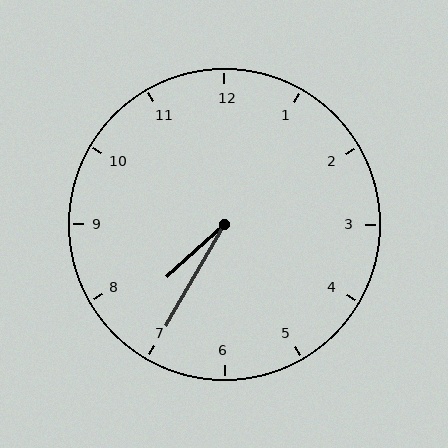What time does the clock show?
7:35.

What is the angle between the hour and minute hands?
Approximately 18 degrees.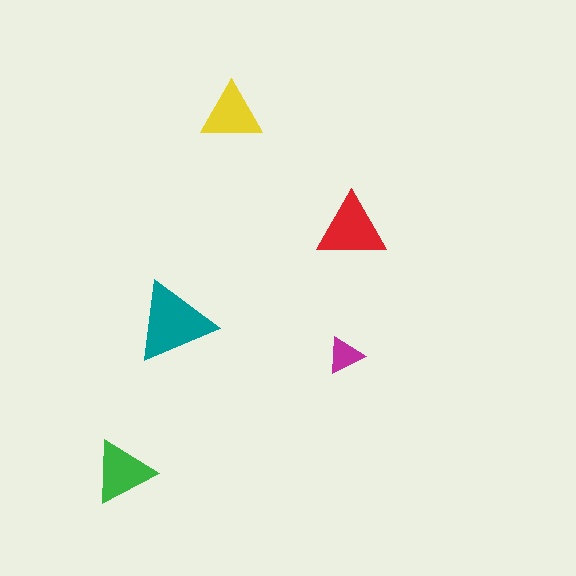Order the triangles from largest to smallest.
the teal one, the red one, the green one, the yellow one, the magenta one.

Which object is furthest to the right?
The red triangle is rightmost.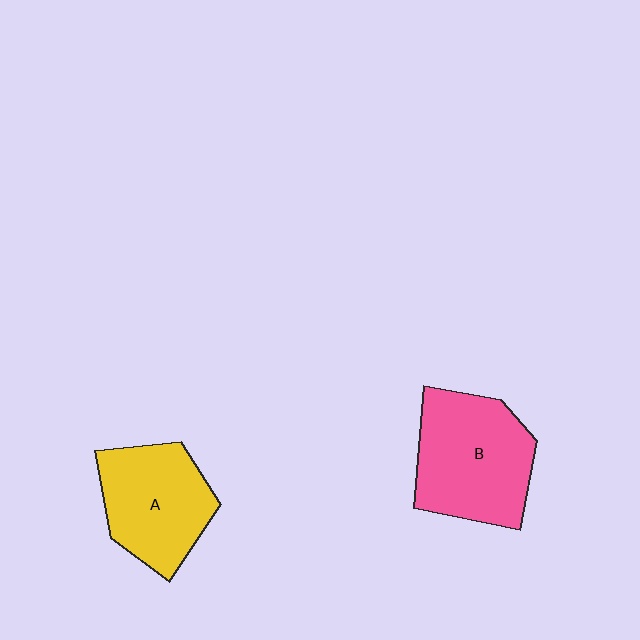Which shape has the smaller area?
Shape A (yellow).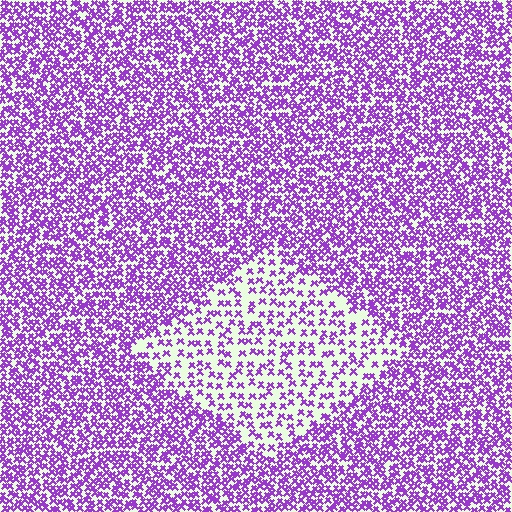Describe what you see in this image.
The image contains small purple elements arranged at two different densities. A diamond-shaped region is visible where the elements are less densely packed than the surrounding area.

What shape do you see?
I see a diamond.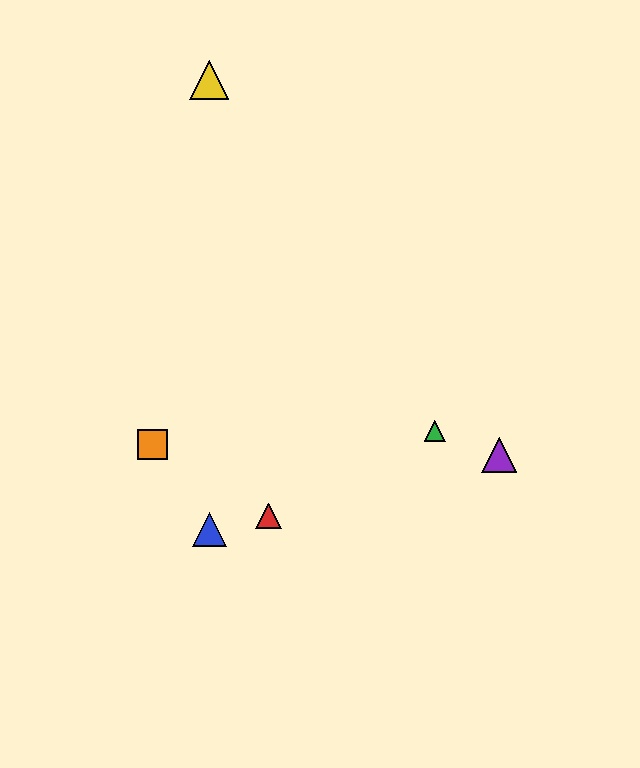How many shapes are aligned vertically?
2 shapes (the blue triangle, the yellow triangle) are aligned vertically.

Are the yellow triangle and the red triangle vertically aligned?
No, the yellow triangle is at x≈209 and the red triangle is at x≈268.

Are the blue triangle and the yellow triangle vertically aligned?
Yes, both are at x≈209.